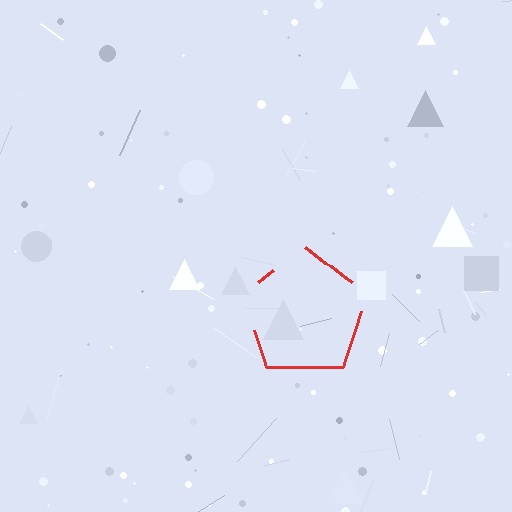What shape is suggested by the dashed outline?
The dashed outline suggests a pentagon.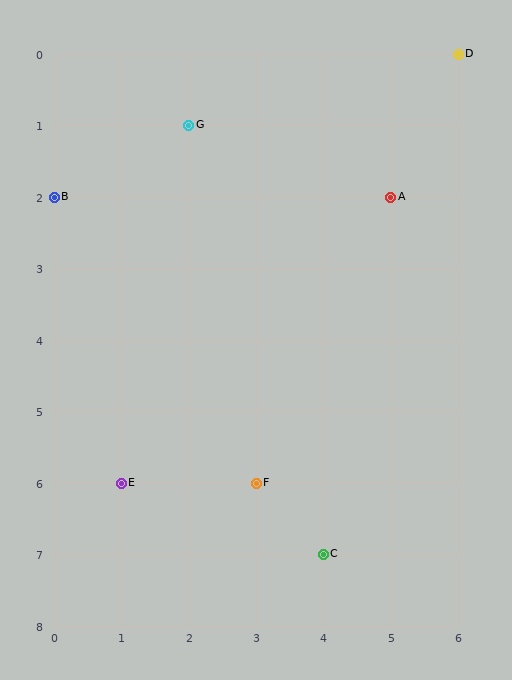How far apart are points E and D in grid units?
Points E and D are 5 columns and 6 rows apart (about 7.8 grid units diagonally).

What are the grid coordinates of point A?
Point A is at grid coordinates (5, 2).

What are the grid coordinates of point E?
Point E is at grid coordinates (1, 6).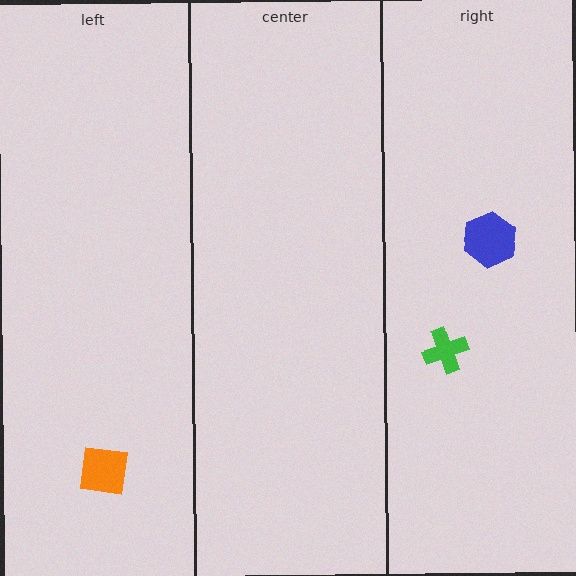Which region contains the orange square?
The left region.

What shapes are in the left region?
The orange square.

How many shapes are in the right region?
2.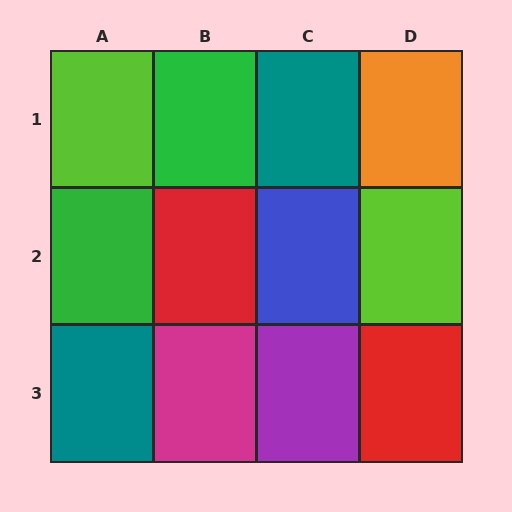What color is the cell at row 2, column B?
Red.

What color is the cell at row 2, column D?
Lime.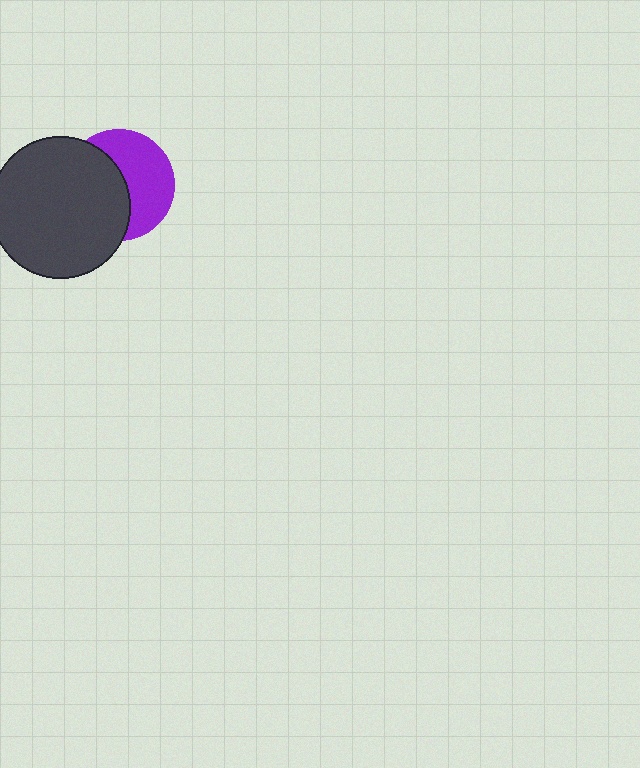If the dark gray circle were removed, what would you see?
You would see the complete purple circle.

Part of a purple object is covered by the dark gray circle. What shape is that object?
It is a circle.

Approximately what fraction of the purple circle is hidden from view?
Roughly 50% of the purple circle is hidden behind the dark gray circle.